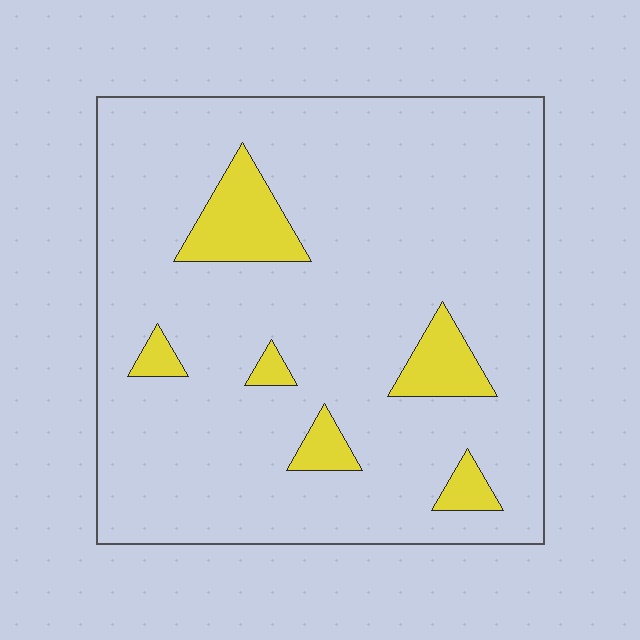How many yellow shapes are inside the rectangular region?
6.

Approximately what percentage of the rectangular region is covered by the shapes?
Approximately 10%.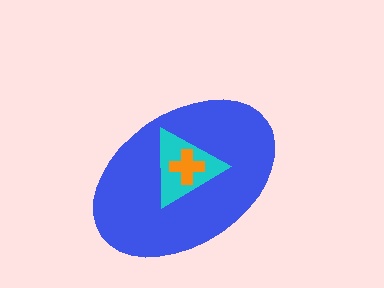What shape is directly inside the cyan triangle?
The orange cross.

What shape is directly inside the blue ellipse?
The cyan triangle.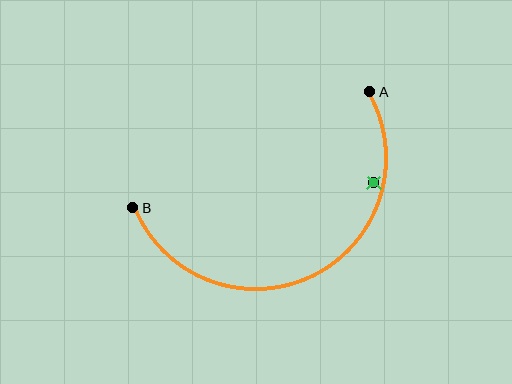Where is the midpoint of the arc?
The arc midpoint is the point on the curve farthest from the straight line joining A and B. It sits below that line.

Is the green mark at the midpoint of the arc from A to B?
No — the green mark does not lie on the arc at all. It sits slightly inside the curve.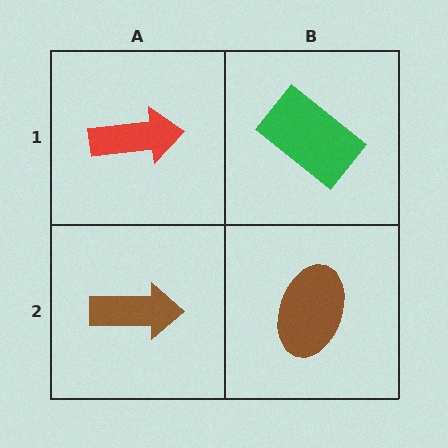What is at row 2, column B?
A brown ellipse.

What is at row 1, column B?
A green rectangle.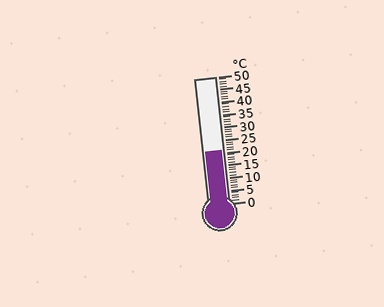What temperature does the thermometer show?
The thermometer shows approximately 21°C.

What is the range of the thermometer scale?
The thermometer scale ranges from 0°C to 50°C.